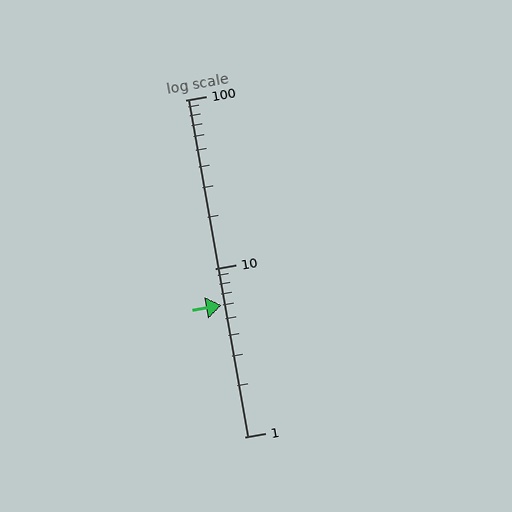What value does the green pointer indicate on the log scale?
The pointer indicates approximately 6.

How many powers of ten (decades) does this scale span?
The scale spans 2 decades, from 1 to 100.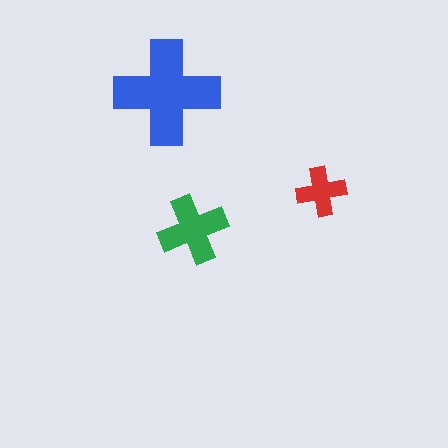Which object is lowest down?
The green cross is bottommost.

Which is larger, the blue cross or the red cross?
The blue one.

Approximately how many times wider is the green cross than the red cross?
About 1.5 times wider.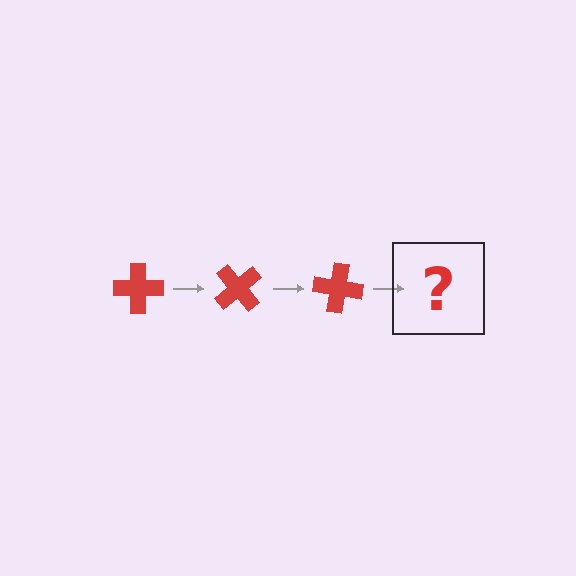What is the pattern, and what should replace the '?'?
The pattern is that the cross rotates 50 degrees each step. The '?' should be a red cross rotated 150 degrees.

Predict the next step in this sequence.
The next step is a red cross rotated 150 degrees.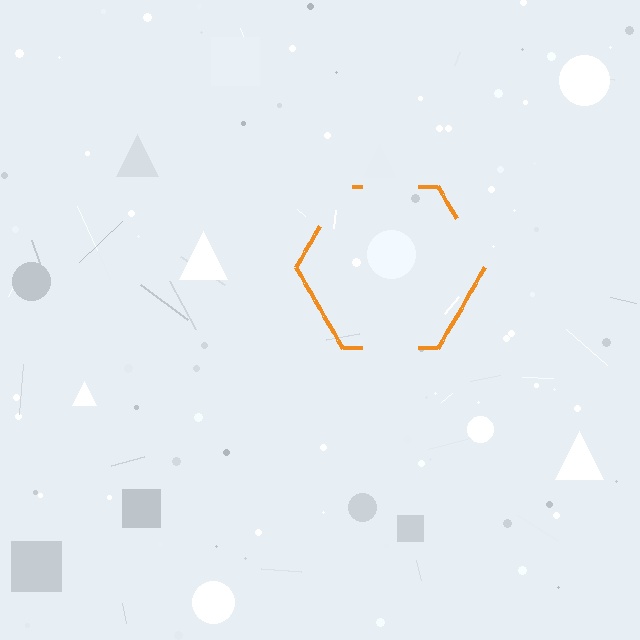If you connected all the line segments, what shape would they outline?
They would outline a hexagon.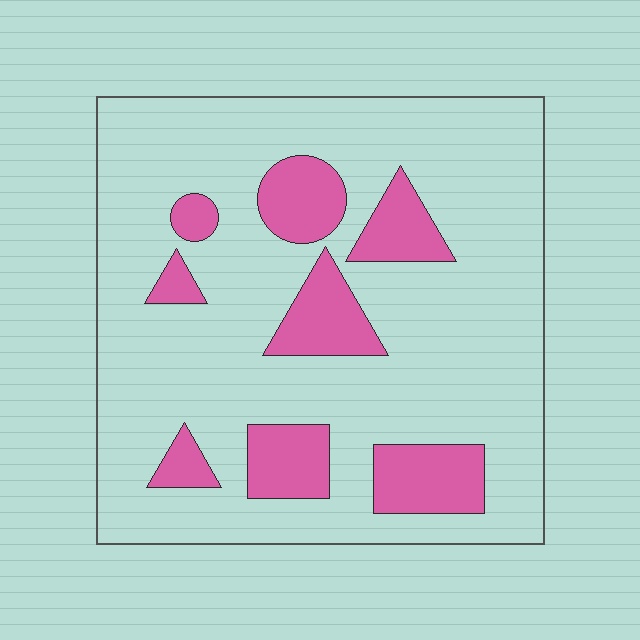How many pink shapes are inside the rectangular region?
8.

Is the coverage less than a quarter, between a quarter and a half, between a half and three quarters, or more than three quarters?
Less than a quarter.